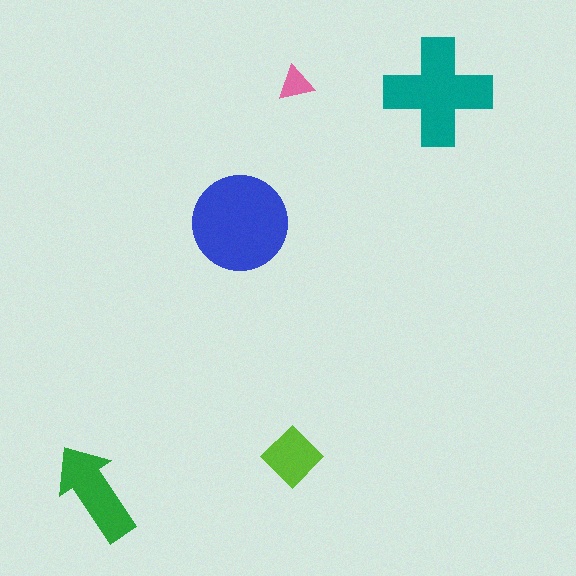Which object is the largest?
The blue circle.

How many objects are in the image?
There are 5 objects in the image.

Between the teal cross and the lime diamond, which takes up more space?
The teal cross.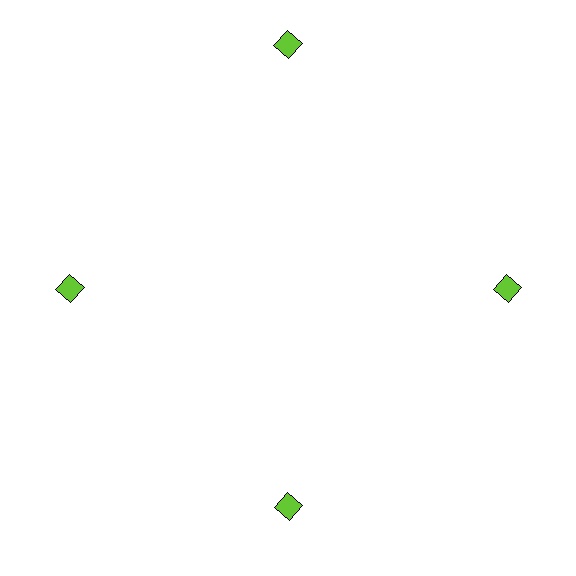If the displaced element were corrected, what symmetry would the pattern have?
It would have 4-fold rotational symmetry — the pattern would map onto itself every 90 degrees.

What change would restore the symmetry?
The symmetry would be restored by moving it inward, back onto the ring so that all 4 diamonds sit at equal angles and equal distance from the center.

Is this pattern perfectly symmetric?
No. The 4 lime diamonds are arranged in a ring, but one element near the 12 o'clock position is pushed outward from the center, breaking the 4-fold rotational symmetry.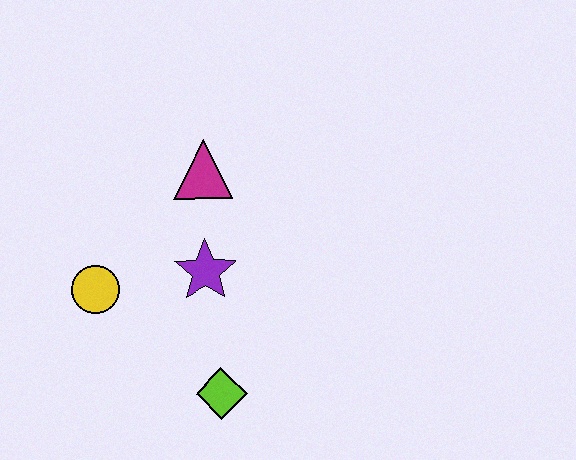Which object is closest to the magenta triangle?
The purple star is closest to the magenta triangle.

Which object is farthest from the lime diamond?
The magenta triangle is farthest from the lime diamond.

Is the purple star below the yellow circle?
No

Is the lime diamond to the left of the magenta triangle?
No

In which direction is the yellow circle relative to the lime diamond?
The yellow circle is to the left of the lime diamond.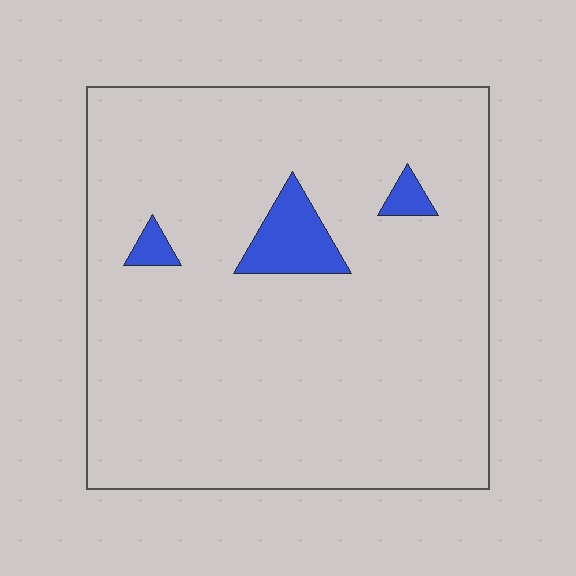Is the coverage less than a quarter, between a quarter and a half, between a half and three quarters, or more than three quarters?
Less than a quarter.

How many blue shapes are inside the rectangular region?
3.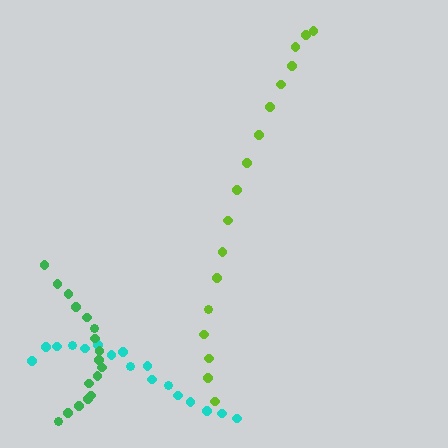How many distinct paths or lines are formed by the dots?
There are 3 distinct paths.